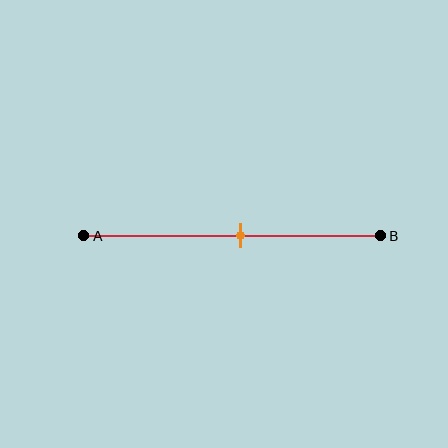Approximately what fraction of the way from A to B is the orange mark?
The orange mark is approximately 55% of the way from A to B.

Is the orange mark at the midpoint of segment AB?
Yes, the mark is approximately at the midpoint.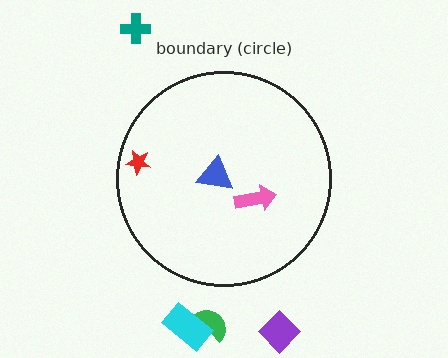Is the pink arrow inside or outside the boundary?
Inside.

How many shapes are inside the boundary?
3 inside, 4 outside.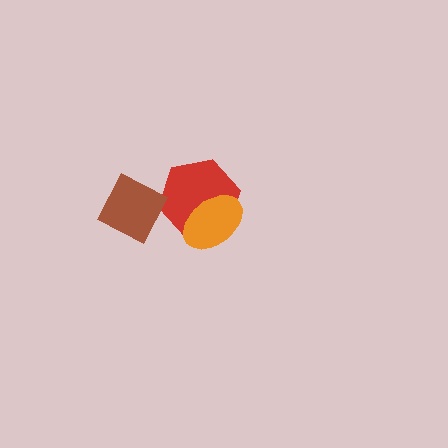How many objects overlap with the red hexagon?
2 objects overlap with the red hexagon.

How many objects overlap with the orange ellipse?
1 object overlaps with the orange ellipse.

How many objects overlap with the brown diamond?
1 object overlaps with the brown diamond.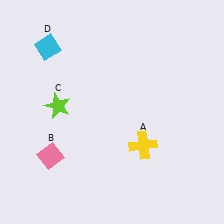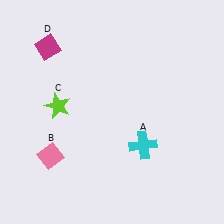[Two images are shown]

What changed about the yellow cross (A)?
In Image 1, A is yellow. In Image 2, it changed to cyan.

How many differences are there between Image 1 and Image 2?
There are 2 differences between the two images.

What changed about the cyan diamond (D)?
In Image 1, D is cyan. In Image 2, it changed to magenta.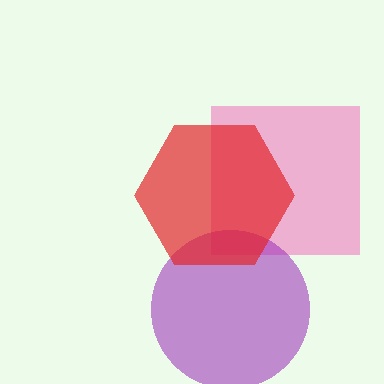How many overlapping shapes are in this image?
There are 3 overlapping shapes in the image.